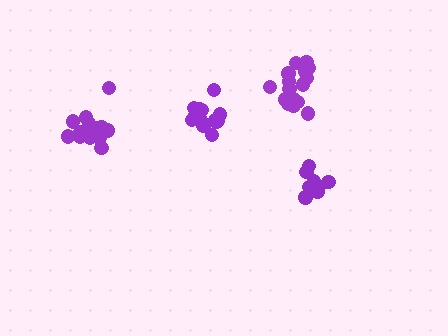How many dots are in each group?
Group 1: 12 dots, Group 2: 18 dots, Group 3: 15 dots, Group 4: 16 dots (61 total).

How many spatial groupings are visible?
There are 4 spatial groupings.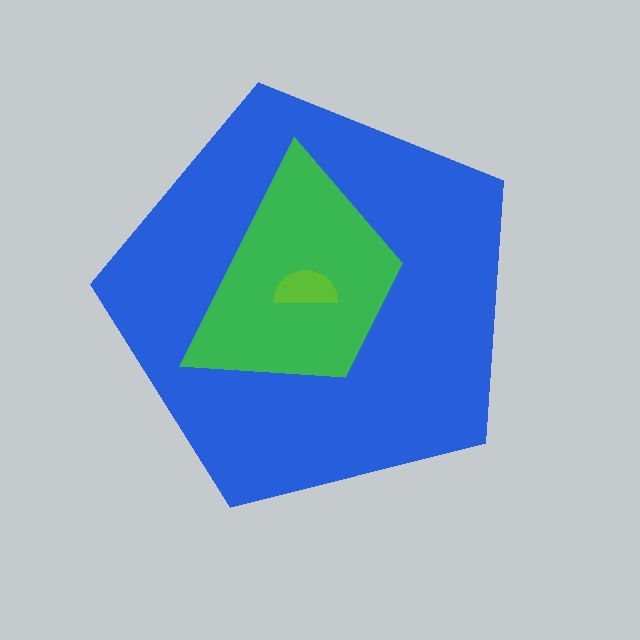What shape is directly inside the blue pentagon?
The green trapezoid.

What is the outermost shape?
The blue pentagon.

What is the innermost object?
The lime semicircle.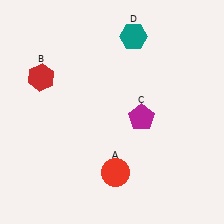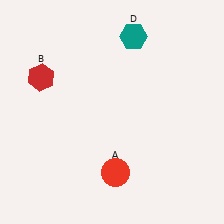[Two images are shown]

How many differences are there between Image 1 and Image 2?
There is 1 difference between the two images.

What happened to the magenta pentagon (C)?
The magenta pentagon (C) was removed in Image 2. It was in the bottom-right area of Image 1.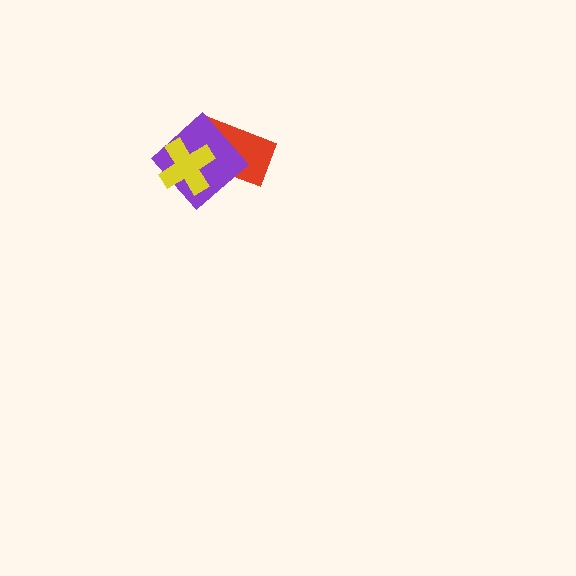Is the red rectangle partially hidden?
Yes, it is partially covered by another shape.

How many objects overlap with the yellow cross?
2 objects overlap with the yellow cross.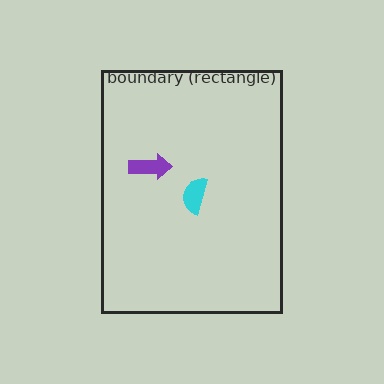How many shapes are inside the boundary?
2 inside, 0 outside.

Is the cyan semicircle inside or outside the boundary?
Inside.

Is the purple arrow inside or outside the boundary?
Inside.